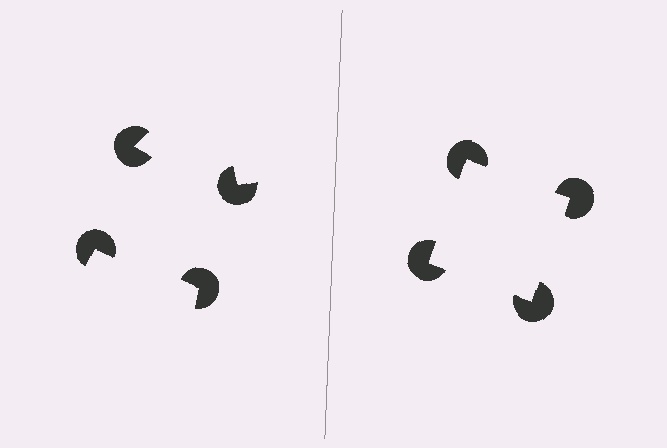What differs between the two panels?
The pac-man discs are positioned identically on both sides; only the wedge orientations differ. On the right they align to a square; on the left they are misaligned.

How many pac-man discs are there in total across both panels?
8 — 4 on each side.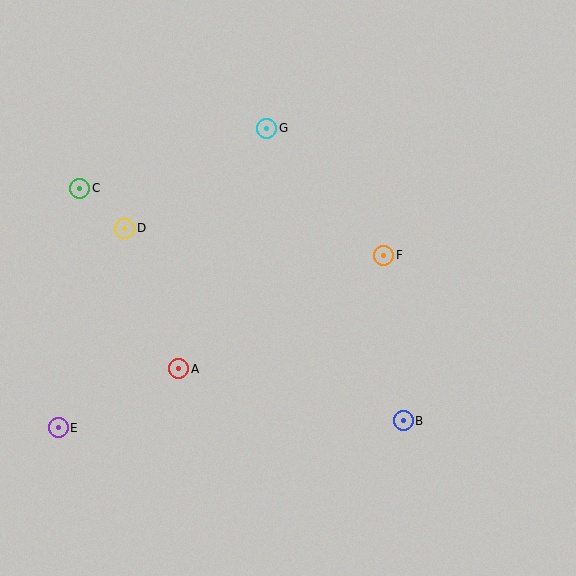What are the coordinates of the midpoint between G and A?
The midpoint between G and A is at (223, 249).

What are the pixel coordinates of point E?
Point E is at (58, 428).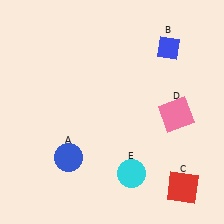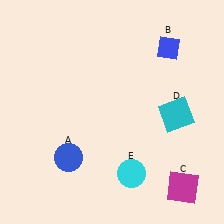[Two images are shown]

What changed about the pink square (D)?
In Image 1, D is pink. In Image 2, it changed to cyan.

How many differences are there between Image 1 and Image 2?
There are 2 differences between the two images.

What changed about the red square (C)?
In Image 1, C is red. In Image 2, it changed to magenta.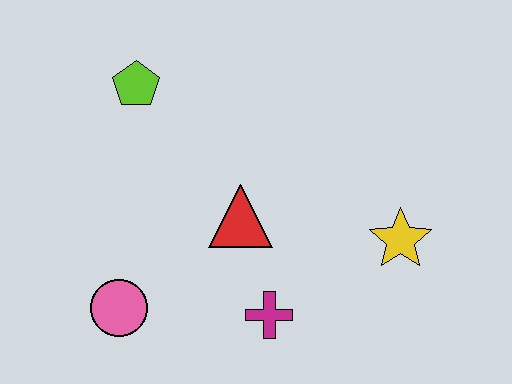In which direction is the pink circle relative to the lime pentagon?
The pink circle is below the lime pentagon.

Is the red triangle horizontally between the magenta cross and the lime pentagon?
Yes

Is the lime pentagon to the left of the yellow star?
Yes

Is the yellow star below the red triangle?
Yes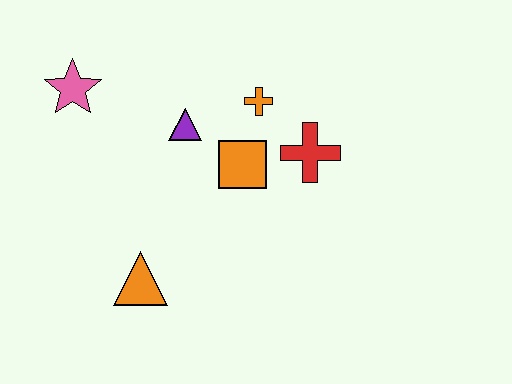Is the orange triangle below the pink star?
Yes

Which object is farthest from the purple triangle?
The orange triangle is farthest from the purple triangle.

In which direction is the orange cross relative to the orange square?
The orange cross is above the orange square.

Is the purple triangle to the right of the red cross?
No